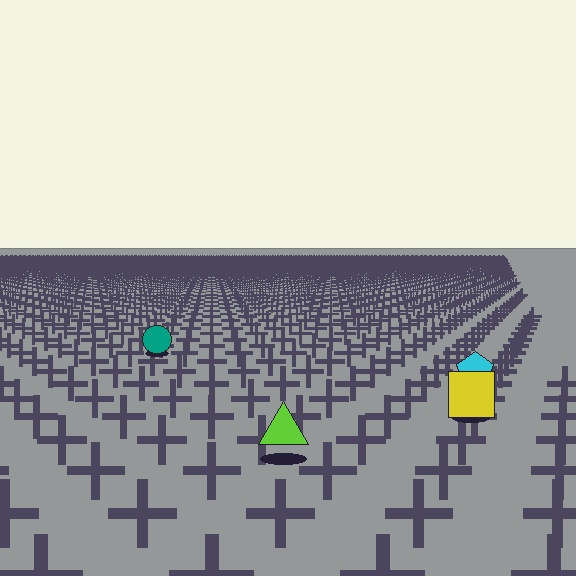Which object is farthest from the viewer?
The teal circle is farthest from the viewer. It appears smaller and the ground texture around it is denser.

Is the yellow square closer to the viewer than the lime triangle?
No. The lime triangle is closer — you can tell from the texture gradient: the ground texture is coarser near it.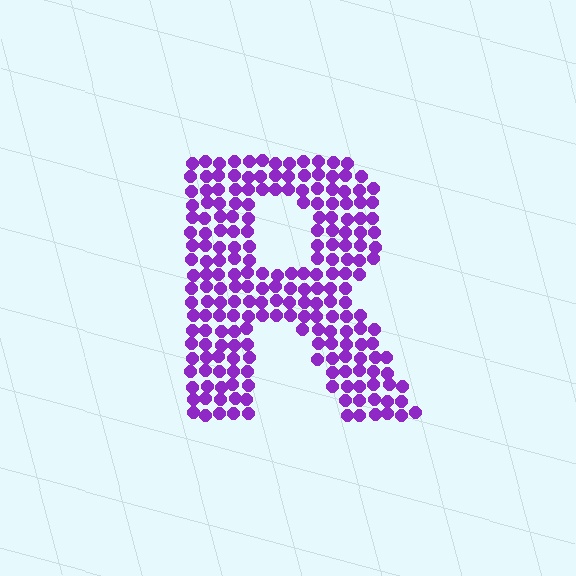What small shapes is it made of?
It is made of small circles.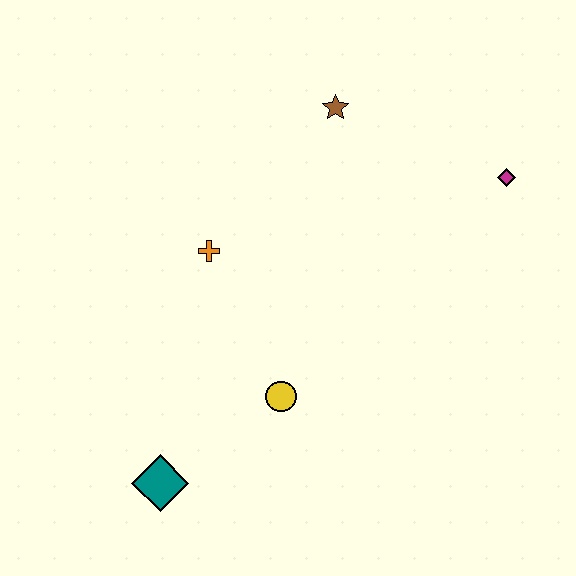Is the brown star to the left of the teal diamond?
No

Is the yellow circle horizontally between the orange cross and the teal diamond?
No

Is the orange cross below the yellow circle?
No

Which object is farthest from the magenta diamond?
The teal diamond is farthest from the magenta diamond.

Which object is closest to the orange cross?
The yellow circle is closest to the orange cross.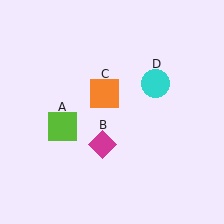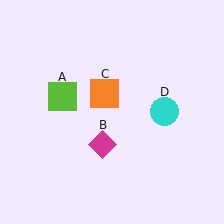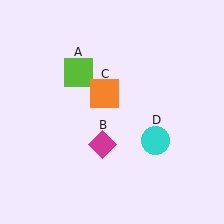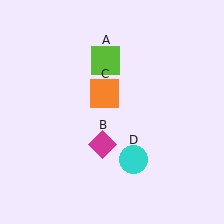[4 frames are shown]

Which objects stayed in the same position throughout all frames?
Magenta diamond (object B) and orange square (object C) remained stationary.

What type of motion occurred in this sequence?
The lime square (object A), cyan circle (object D) rotated clockwise around the center of the scene.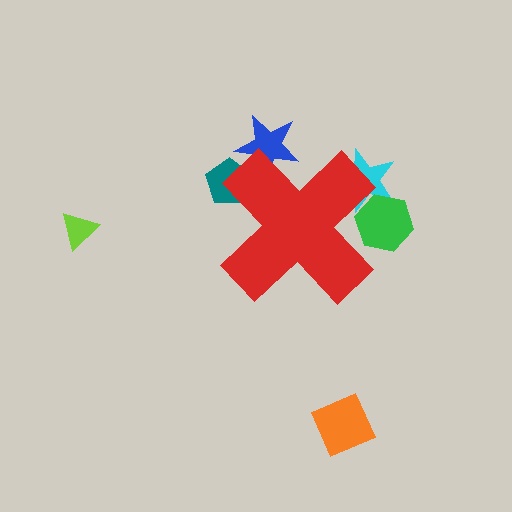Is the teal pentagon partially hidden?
Yes, the teal pentagon is partially hidden behind the red cross.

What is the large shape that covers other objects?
A red cross.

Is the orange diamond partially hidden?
No, the orange diamond is fully visible.